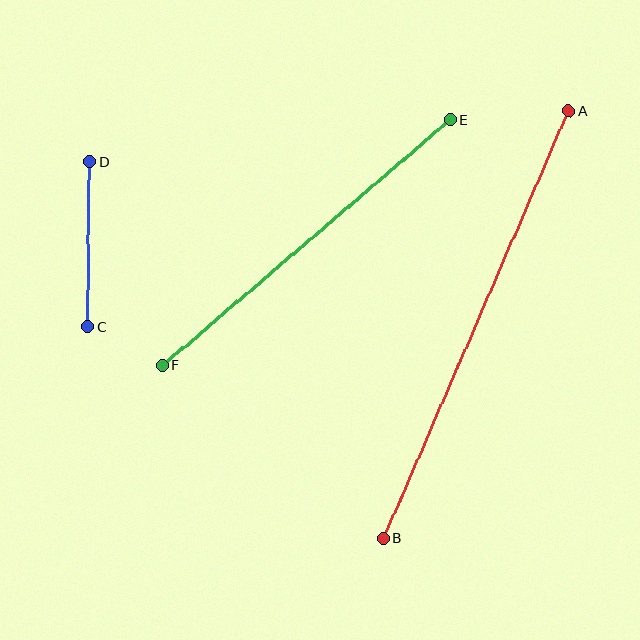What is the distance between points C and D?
The distance is approximately 165 pixels.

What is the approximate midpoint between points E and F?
The midpoint is at approximately (306, 243) pixels.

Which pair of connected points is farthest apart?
Points A and B are farthest apart.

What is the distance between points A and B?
The distance is approximately 466 pixels.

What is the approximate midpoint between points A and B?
The midpoint is at approximately (476, 325) pixels.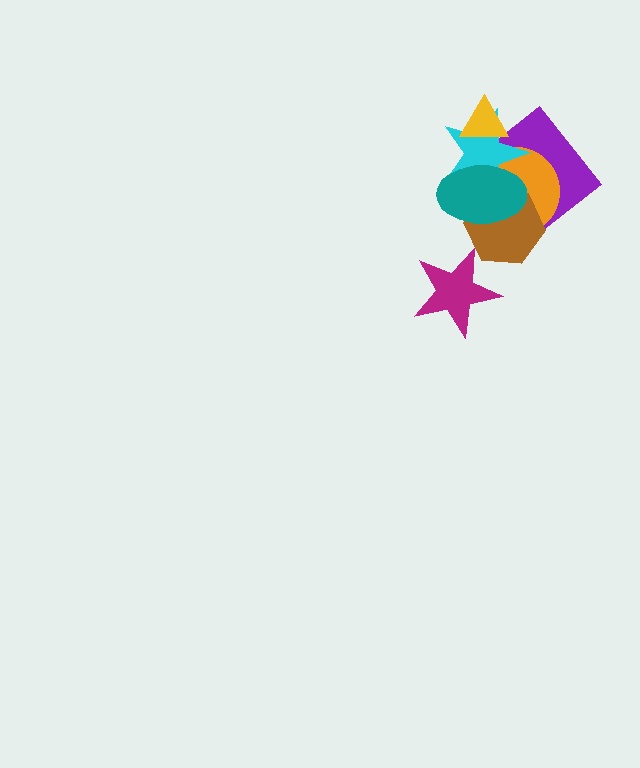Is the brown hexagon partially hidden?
Yes, it is partially covered by another shape.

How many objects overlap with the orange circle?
4 objects overlap with the orange circle.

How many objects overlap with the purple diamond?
4 objects overlap with the purple diamond.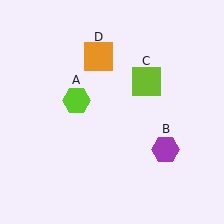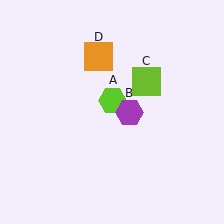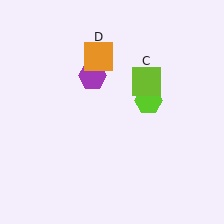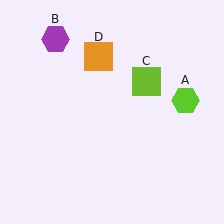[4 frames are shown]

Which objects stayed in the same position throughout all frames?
Lime square (object C) and orange square (object D) remained stationary.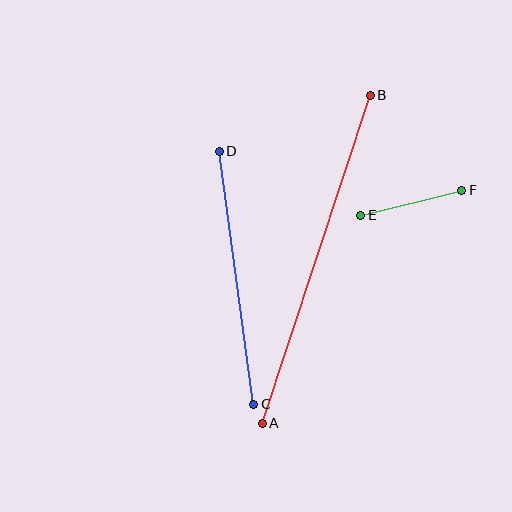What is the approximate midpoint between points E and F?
The midpoint is at approximately (411, 203) pixels.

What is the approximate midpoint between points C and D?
The midpoint is at approximately (236, 278) pixels.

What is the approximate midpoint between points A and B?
The midpoint is at approximately (316, 259) pixels.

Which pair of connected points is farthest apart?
Points A and B are farthest apart.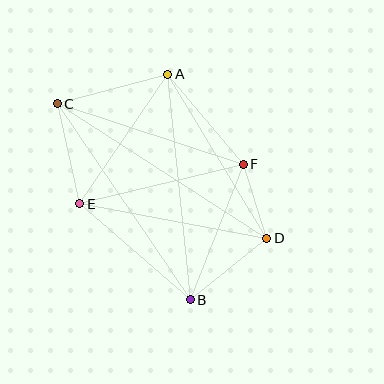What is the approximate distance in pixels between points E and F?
The distance between E and F is approximately 168 pixels.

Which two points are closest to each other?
Points D and F are closest to each other.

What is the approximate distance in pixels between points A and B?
The distance between A and B is approximately 226 pixels.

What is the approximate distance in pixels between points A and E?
The distance between A and E is approximately 156 pixels.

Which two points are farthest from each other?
Points C and D are farthest from each other.